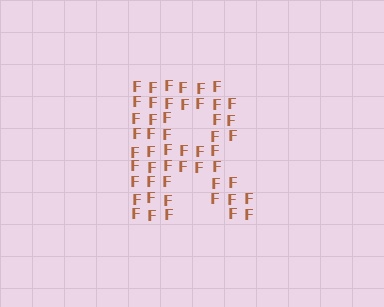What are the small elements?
The small elements are letter F's.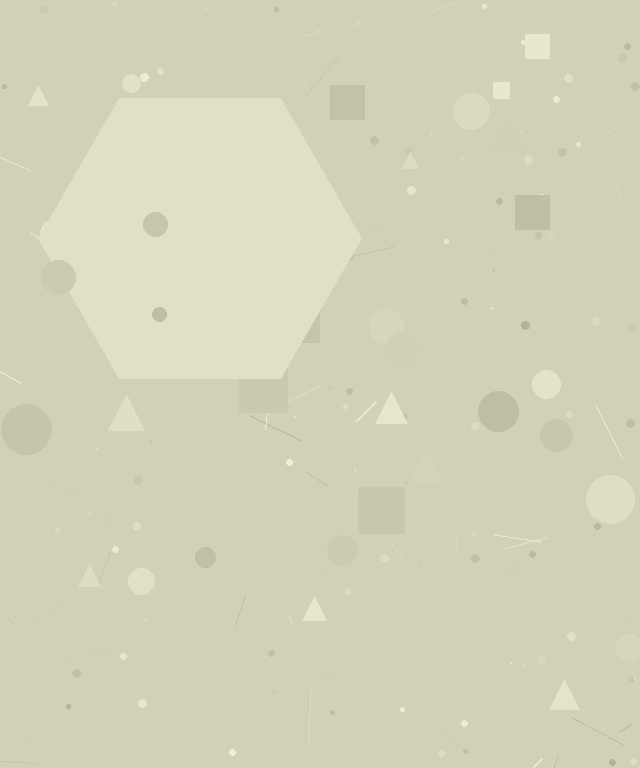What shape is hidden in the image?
A hexagon is hidden in the image.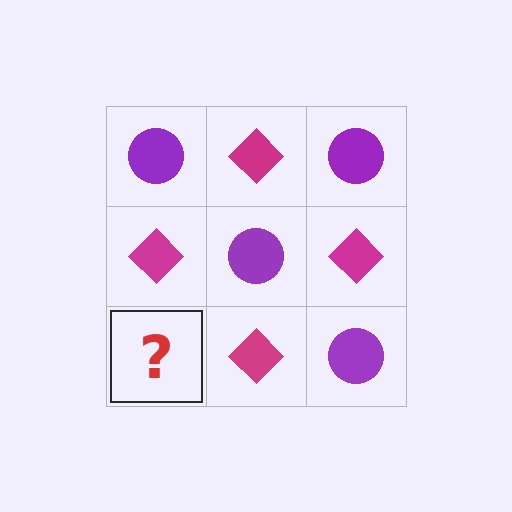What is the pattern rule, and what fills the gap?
The rule is that it alternates purple circle and magenta diamond in a checkerboard pattern. The gap should be filled with a purple circle.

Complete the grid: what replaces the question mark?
The question mark should be replaced with a purple circle.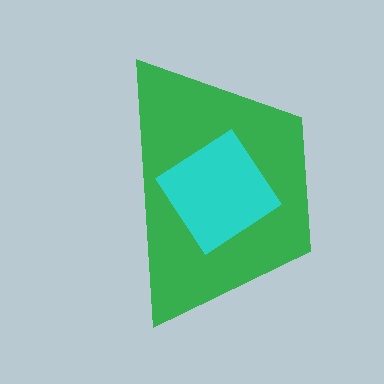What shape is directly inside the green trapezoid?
The cyan diamond.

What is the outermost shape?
The green trapezoid.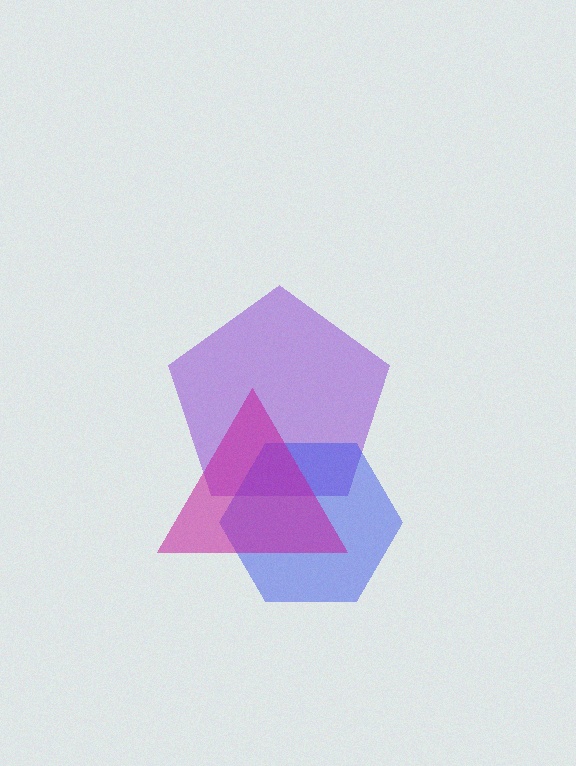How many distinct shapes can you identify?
There are 3 distinct shapes: a purple pentagon, a blue hexagon, a magenta triangle.